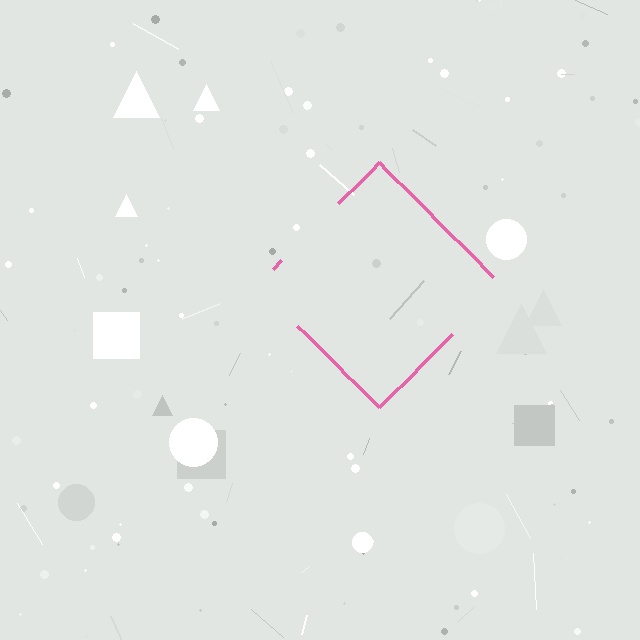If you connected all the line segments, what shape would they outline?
They would outline a diamond.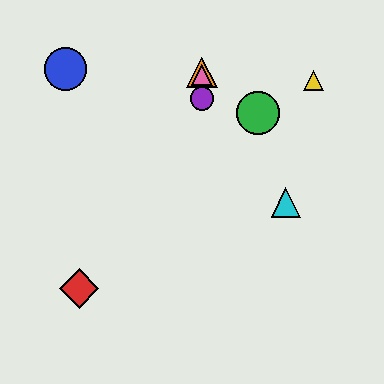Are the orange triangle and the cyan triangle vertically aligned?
No, the orange triangle is at x≈202 and the cyan triangle is at x≈286.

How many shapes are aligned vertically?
3 shapes (the purple circle, the orange triangle, the pink triangle) are aligned vertically.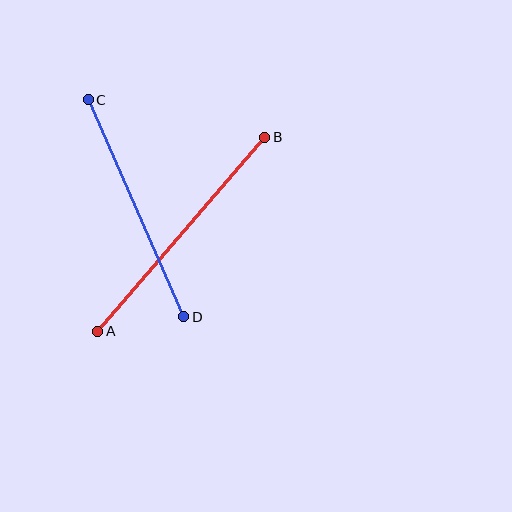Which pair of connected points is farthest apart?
Points A and B are farthest apart.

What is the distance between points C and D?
The distance is approximately 237 pixels.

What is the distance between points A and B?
The distance is approximately 256 pixels.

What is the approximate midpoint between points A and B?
The midpoint is at approximately (181, 234) pixels.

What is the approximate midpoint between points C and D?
The midpoint is at approximately (136, 208) pixels.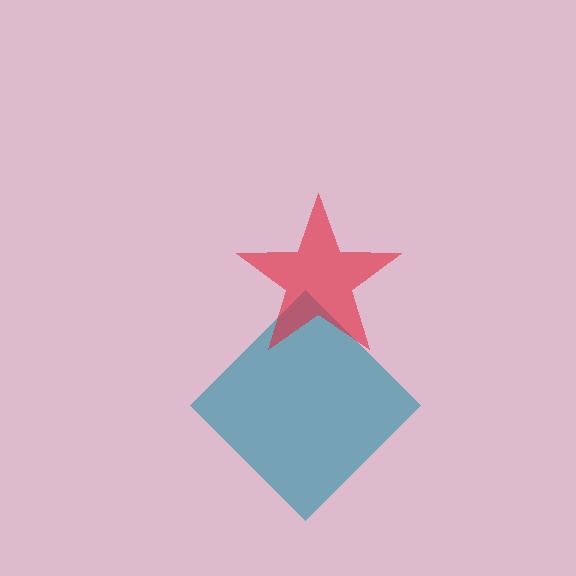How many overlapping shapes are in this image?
There are 2 overlapping shapes in the image.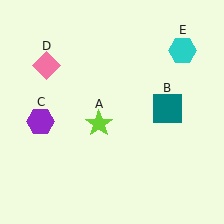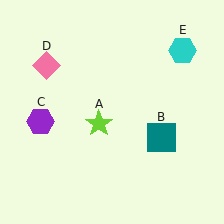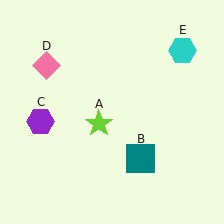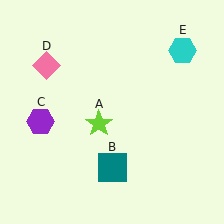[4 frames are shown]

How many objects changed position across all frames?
1 object changed position: teal square (object B).